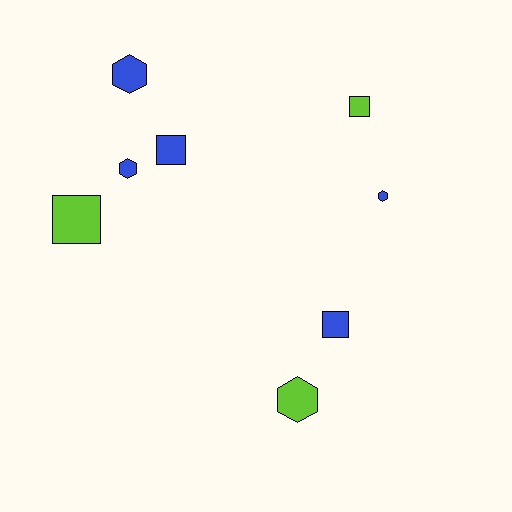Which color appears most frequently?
Blue, with 5 objects.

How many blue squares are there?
There are 2 blue squares.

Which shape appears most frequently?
Hexagon, with 4 objects.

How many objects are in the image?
There are 8 objects.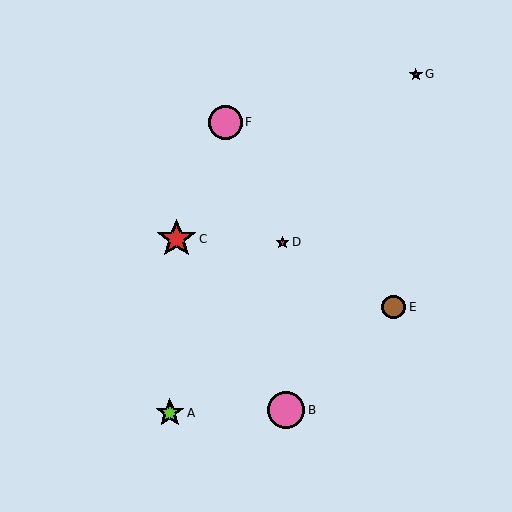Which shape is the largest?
The red star (labeled C) is the largest.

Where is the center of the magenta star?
The center of the magenta star is at (282, 242).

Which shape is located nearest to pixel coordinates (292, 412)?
The pink circle (labeled B) at (286, 410) is nearest to that location.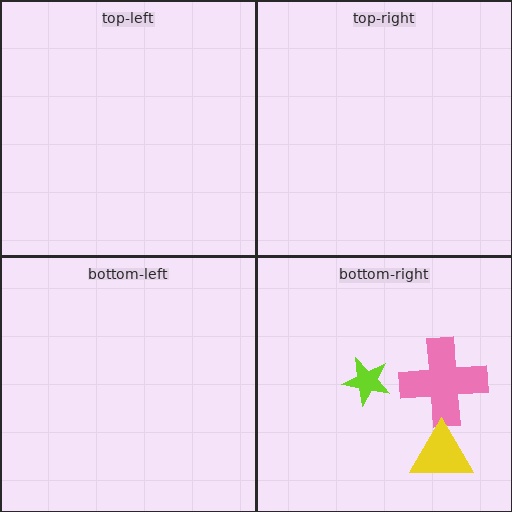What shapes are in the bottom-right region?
The pink cross, the lime star, the yellow triangle.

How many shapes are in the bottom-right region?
3.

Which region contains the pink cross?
The bottom-right region.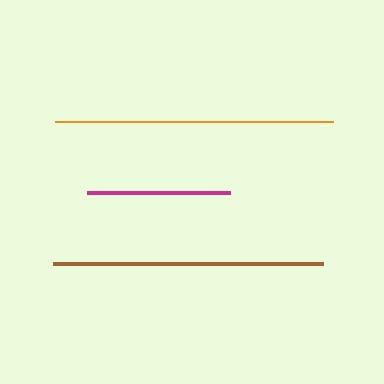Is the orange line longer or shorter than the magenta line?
The orange line is longer than the magenta line.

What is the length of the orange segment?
The orange segment is approximately 278 pixels long.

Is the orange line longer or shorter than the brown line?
The orange line is longer than the brown line.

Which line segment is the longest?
The orange line is the longest at approximately 278 pixels.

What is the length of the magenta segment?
The magenta segment is approximately 144 pixels long.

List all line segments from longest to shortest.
From longest to shortest: orange, brown, magenta.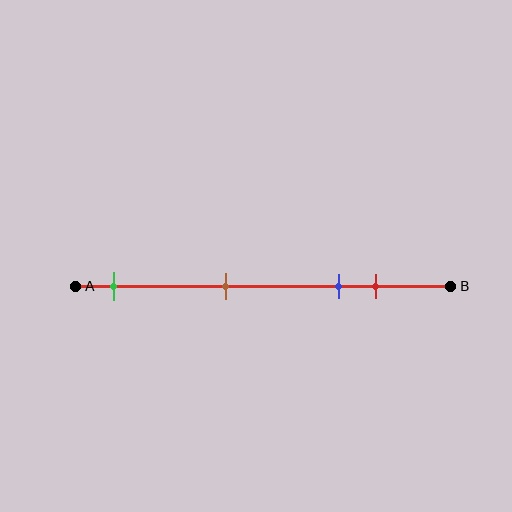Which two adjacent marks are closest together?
The blue and red marks are the closest adjacent pair.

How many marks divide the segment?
There are 4 marks dividing the segment.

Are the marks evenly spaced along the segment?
No, the marks are not evenly spaced.